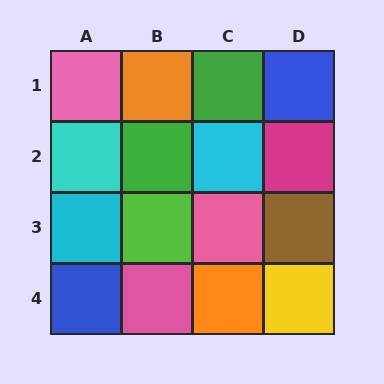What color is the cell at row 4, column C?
Orange.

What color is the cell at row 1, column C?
Green.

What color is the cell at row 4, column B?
Pink.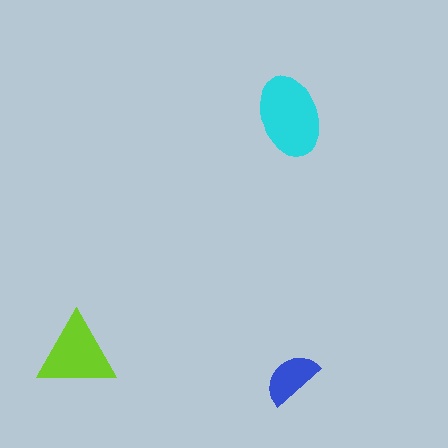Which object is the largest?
The cyan ellipse.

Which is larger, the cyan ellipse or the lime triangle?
The cyan ellipse.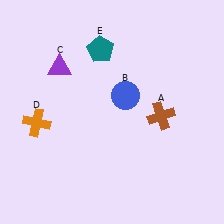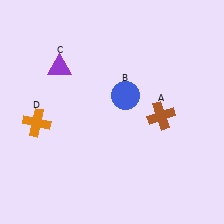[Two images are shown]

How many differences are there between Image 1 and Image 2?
There is 1 difference between the two images.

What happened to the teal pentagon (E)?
The teal pentagon (E) was removed in Image 2. It was in the top-left area of Image 1.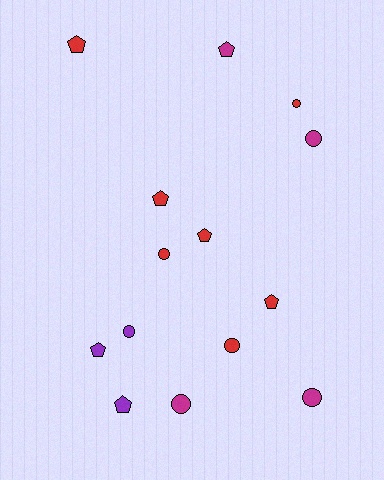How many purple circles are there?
There is 1 purple circle.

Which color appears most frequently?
Red, with 7 objects.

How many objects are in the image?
There are 14 objects.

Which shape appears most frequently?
Circle, with 7 objects.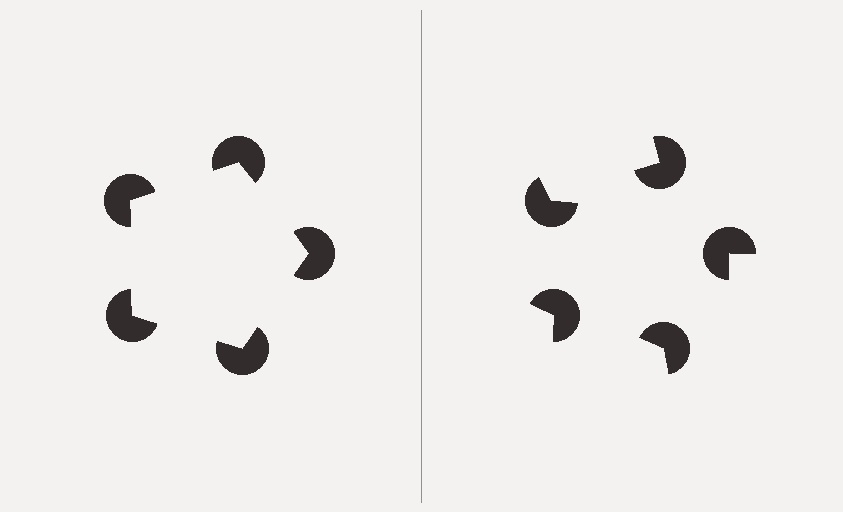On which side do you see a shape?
An illusory pentagon appears on the left side. On the right side the wedge cuts are rotated, so no coherent shape forms.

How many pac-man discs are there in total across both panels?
10 — 5 on each side.